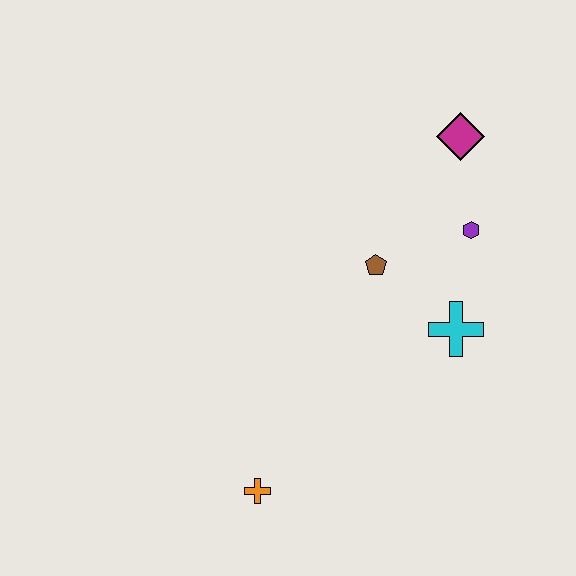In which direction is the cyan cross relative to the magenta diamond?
The cyan cross is below the magenta diamond.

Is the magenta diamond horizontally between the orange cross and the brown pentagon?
No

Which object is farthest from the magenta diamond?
The orange cross is farthest from the magenta diamond.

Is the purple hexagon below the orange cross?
No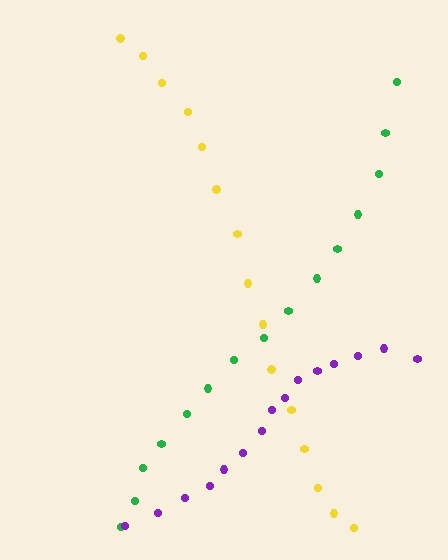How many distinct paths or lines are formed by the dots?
There are 3 distinct paths.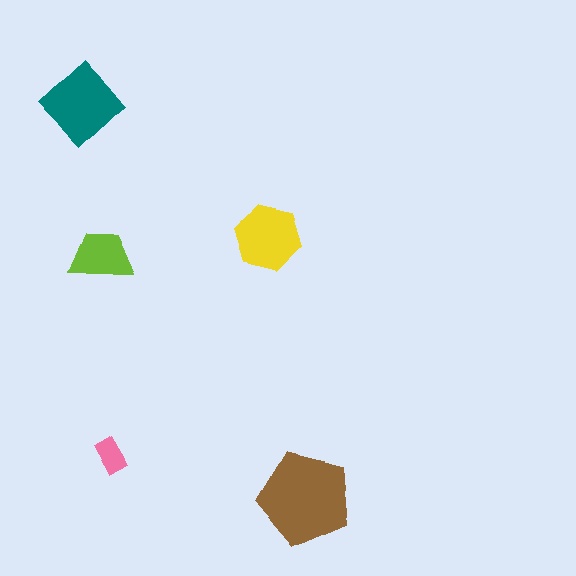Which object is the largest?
The brown pentagon.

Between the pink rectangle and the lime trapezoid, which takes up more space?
The lime trapezoid.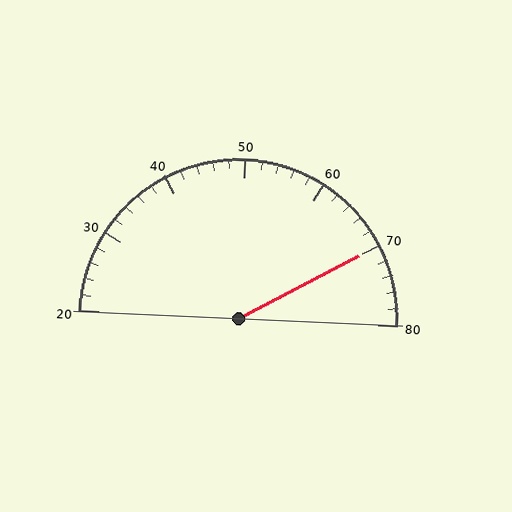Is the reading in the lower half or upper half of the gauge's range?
The reading is in the upper half of the range (20 to 80).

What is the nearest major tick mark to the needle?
The nearest major tick mark is 70.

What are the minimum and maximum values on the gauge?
The gauge ranges from 20 to 80.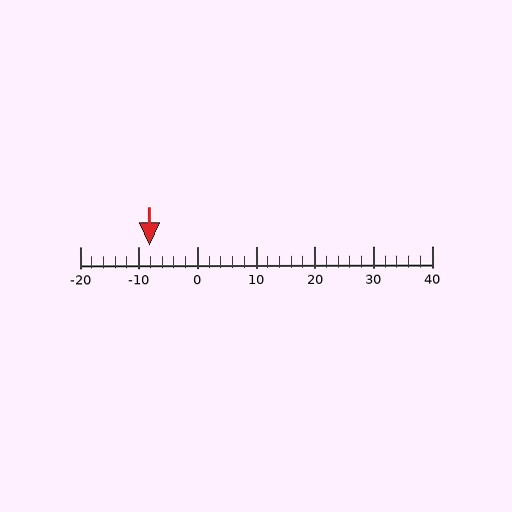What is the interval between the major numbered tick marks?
The major tick marks are spaced 10 units apart.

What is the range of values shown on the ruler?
The ruler shows values from -20 to 40.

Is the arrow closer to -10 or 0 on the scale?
The arrow is closer to -10.